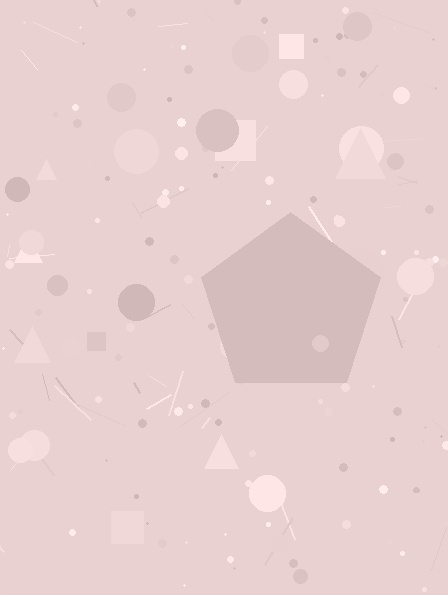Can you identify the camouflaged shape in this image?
The camouflaged shape is a pentagon.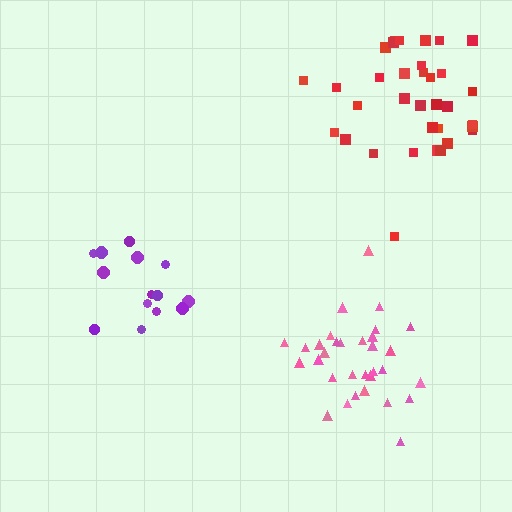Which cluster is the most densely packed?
Pink.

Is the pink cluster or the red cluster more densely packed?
Pink.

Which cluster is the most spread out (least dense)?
Red.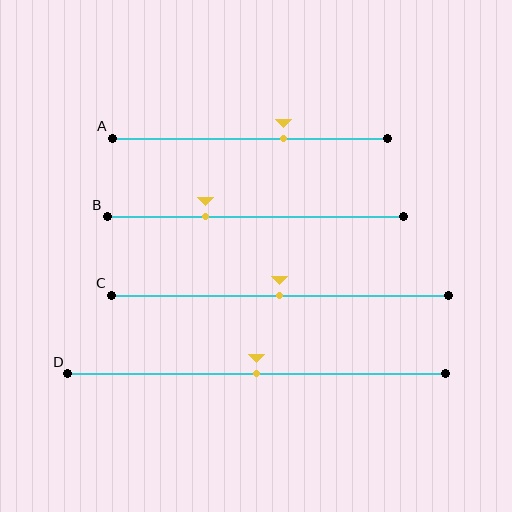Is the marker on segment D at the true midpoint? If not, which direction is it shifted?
Yes, the marker on segment D is at the true midpoint.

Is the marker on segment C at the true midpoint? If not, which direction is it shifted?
Yes, the marker on segment C is at the true midpoint.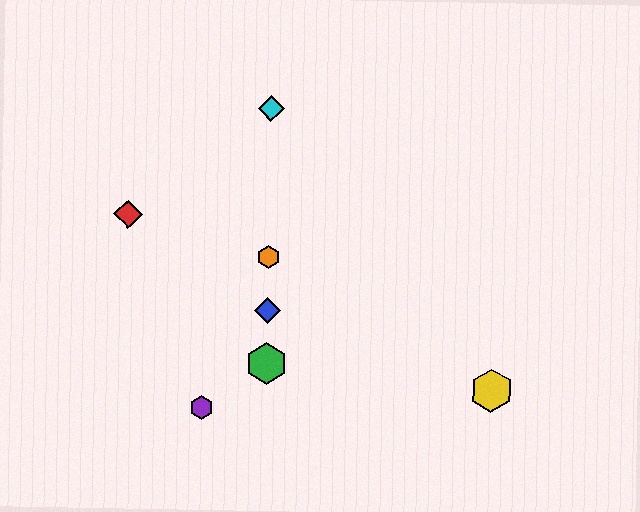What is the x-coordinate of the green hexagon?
The green hexagon is at x≈266.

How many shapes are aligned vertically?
4 shapes (the blue diamond, the green hexagon, the orange hexagon, the cyan diamond) are aligned vertically.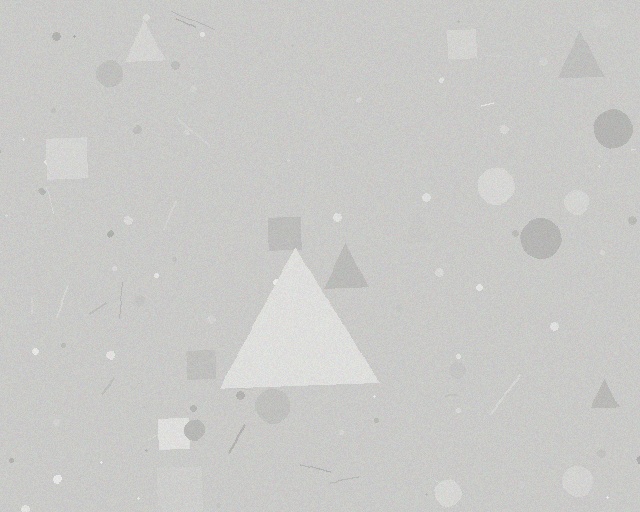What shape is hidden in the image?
A triangle is hidden in the image.